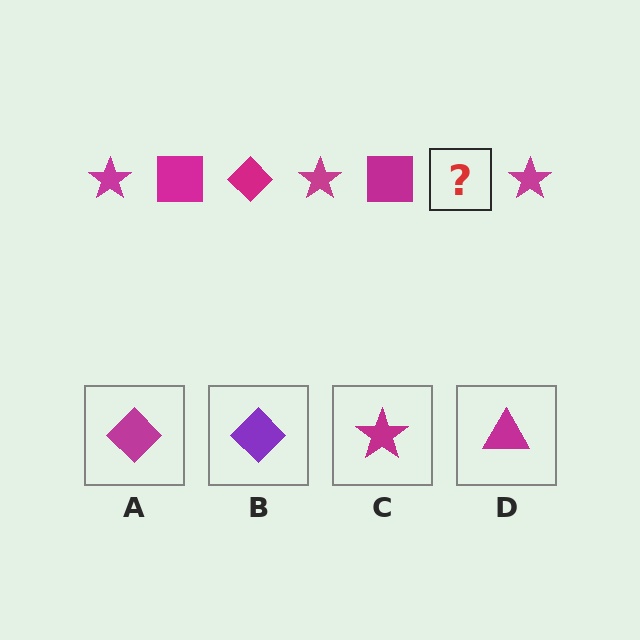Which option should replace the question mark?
Option A.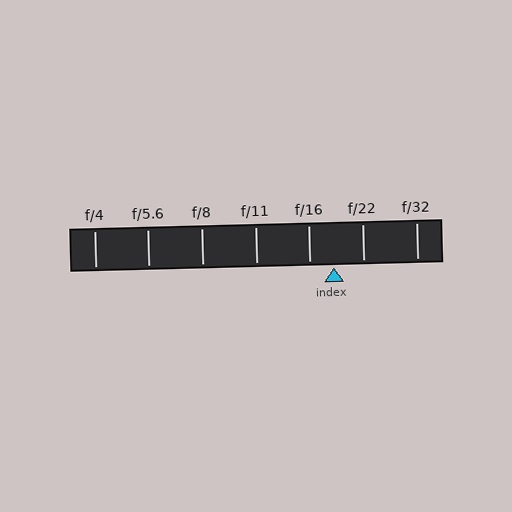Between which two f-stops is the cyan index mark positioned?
The index mark is between f/16 and f/22.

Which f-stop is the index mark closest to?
The index mark is closest to f/16.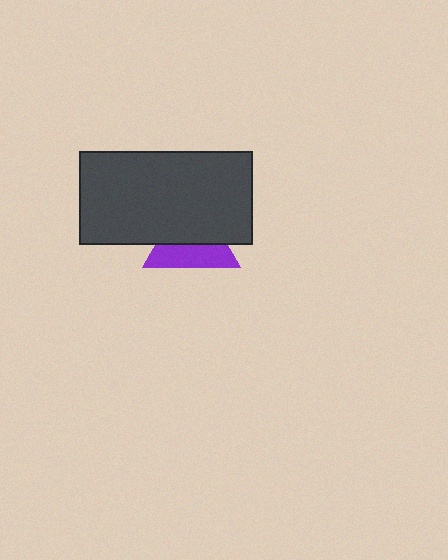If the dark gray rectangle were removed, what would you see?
You would see the complete purple triangle.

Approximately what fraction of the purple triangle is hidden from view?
Roughly 55% of the purple triangle is hidden behind the dark gray rectangle.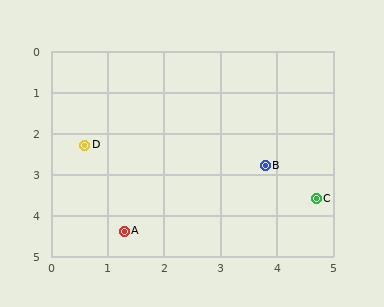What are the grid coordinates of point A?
Point A is at approximately (1.3, 4.4).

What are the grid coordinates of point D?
Point D is at approximately (0.6, 2.3).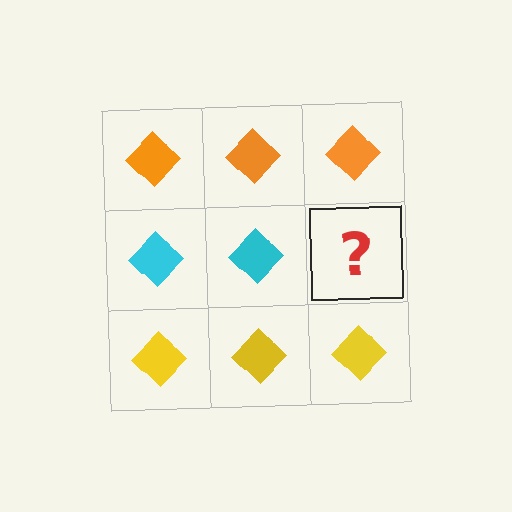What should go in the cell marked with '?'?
The missing cell should contain a cyan diamond.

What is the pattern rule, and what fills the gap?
The rule is that each row has a consistent color. The gap should be filled with a cyan diamond.